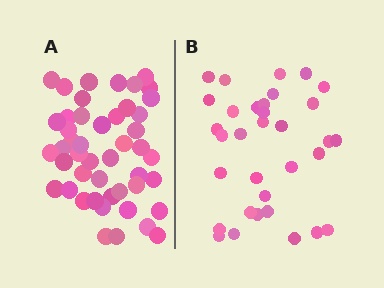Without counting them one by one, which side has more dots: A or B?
Region A (the left region) has more dots.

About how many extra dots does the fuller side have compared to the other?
Region A has approximately 15 more dots than region B.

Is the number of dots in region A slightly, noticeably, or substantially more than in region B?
Region A has noticeably more, but not dramatically so. The ratio is roughly 1.4 to 1.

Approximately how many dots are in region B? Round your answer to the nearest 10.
About 30 dots. (The exact count is 33, which rounds to 30.)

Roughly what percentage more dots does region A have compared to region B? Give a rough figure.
About 40% more.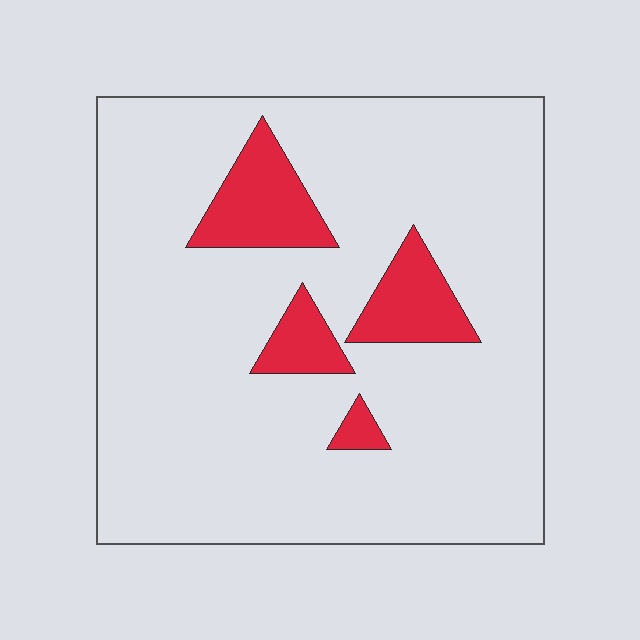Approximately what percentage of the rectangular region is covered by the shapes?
Approximately 15%.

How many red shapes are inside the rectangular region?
4.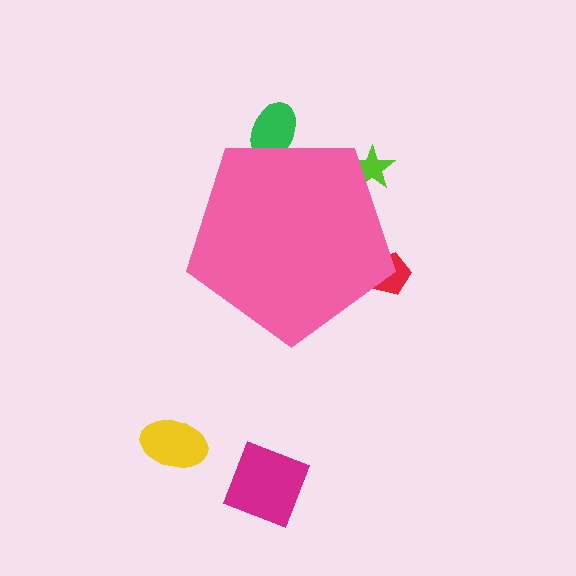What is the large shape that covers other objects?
A pink pentagon.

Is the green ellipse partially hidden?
Yes, the green ellipse is partially hidden behind the pink pentagon.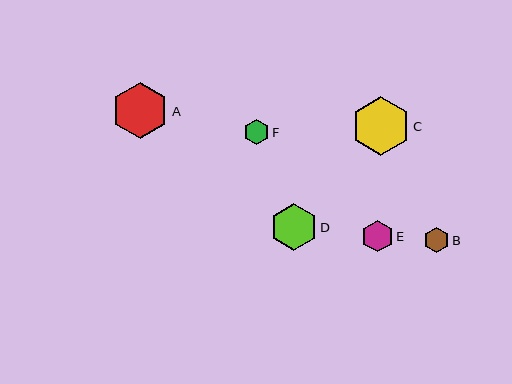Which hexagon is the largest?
Hexagon C is the largest with a size of approximately 59 pixels.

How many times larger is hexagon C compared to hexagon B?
Hexagon C is approximately 2.3 times the size of hexagon B.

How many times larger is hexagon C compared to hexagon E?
Hexagon C is approximately 1.9 times the size of hexagon E.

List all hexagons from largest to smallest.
From largest to smallest: C, A, D, E, B, F.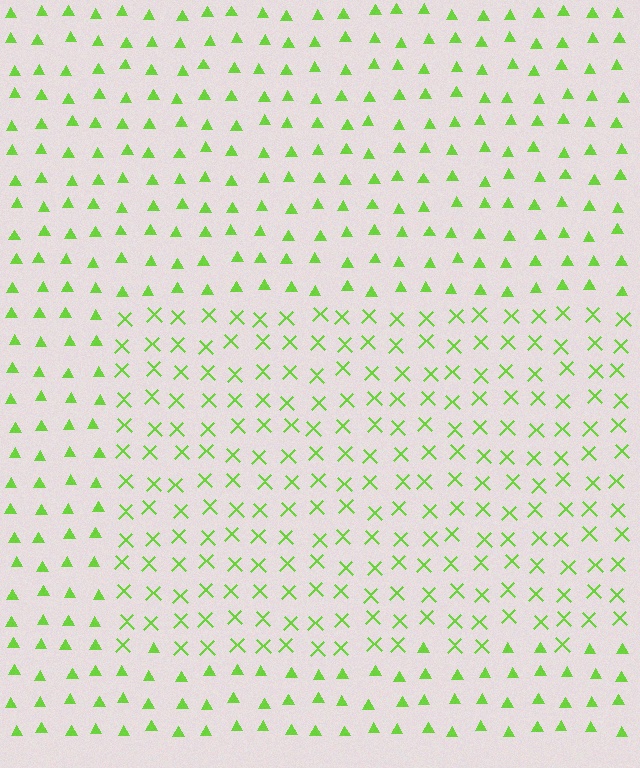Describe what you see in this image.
The image is filled with small lime elements arranged in a uniform grid. A rectangle-shaped region contains X marks, while the surrounding area contains triangles. The boundary is defined purely by the change in element shape.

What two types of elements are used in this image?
The image uses X marks inside the rectangle region and triangles outside it.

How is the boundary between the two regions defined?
The boundary is defined by a change in element shape: X marks inside vs. triangles outside. All elements share the same color and spacing.